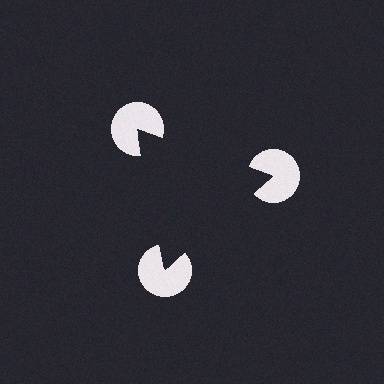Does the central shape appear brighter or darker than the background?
It typically appears slightly darker than the background, even though no actual brightness change is drawn.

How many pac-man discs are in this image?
There are 3 — one at each vertex of the illusory triangle.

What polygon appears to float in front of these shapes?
An illusory triangle — its edges are inferred from the aligned wedge cuts in the pac-man discs, not physically drawn.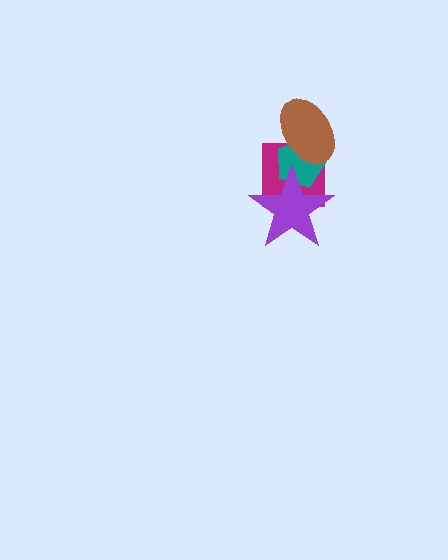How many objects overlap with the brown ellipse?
2 objects overlap with the brown ellipse.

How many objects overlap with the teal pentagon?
3 objects overlap with the teal pentagon.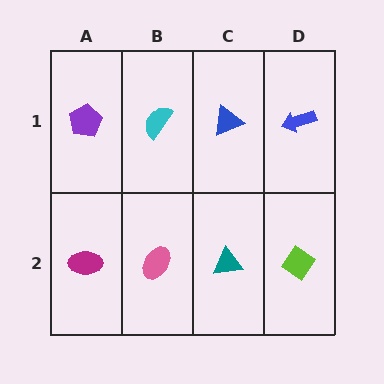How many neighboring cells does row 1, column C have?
3.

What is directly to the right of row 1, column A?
A cyan semicircle.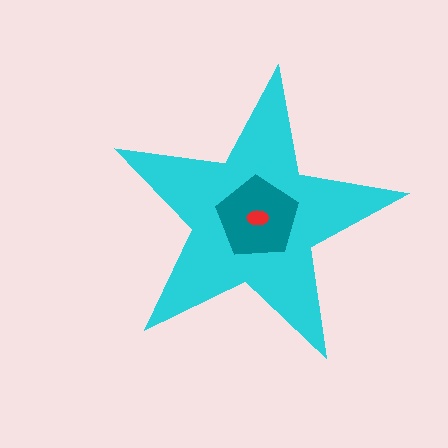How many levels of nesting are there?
3.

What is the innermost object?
The red ellipse.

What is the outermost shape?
The cyan star.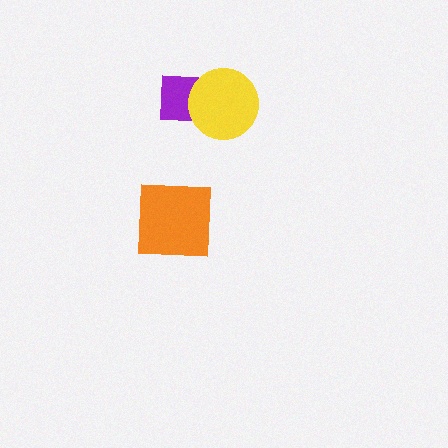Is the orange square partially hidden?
No, no other shape covers it.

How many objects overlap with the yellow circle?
1 object overlaps with the yellow circle.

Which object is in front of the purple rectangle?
The yellow circle is in front of the purple rectangle.